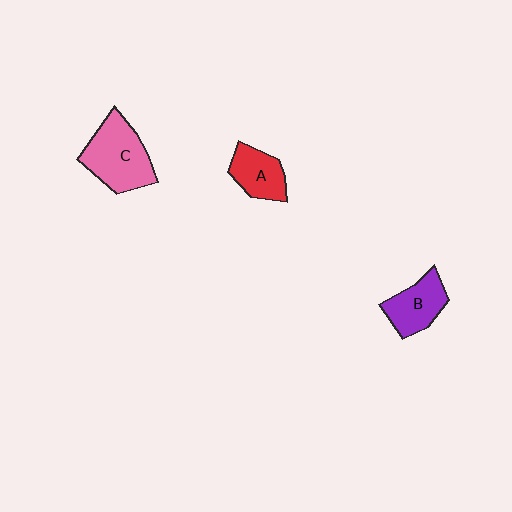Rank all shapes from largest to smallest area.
From largest to smallest: C (pink), B (purple), A (red).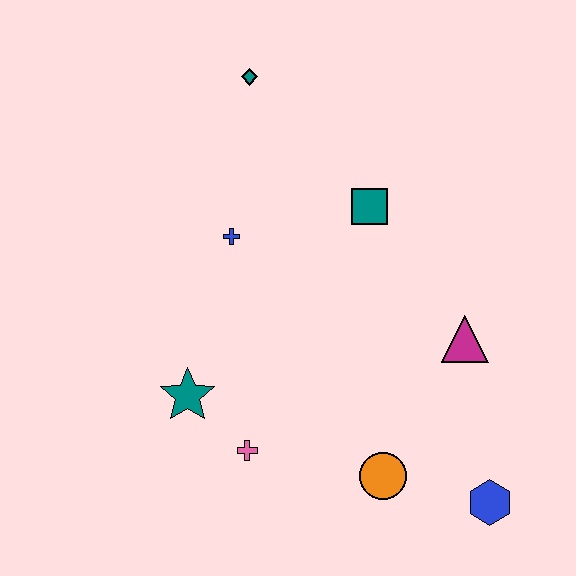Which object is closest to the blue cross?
The teal square is closest to the blue cross.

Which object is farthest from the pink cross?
The teal diamond is farthest from the pink cross.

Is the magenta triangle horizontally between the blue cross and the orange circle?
No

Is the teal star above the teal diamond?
No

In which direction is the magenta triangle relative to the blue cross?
The magenta triangle is to the right of the blue cross.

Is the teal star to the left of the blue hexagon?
Yes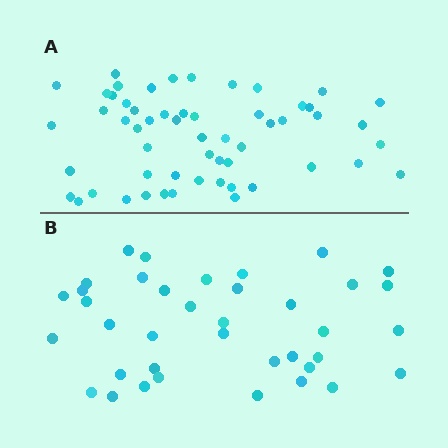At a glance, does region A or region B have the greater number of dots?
Region A (the top region) has more dots.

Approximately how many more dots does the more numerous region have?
Region A has approximately 20 more dots than region B.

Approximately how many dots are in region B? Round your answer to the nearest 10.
About 40 dots. (The exact count is 38, which rounds to 40.)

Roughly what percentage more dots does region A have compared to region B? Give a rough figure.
About 45% more.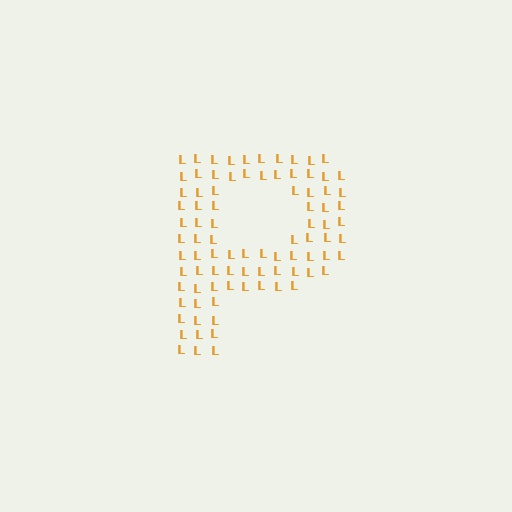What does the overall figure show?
The overall figure shows the letter P.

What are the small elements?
The small elements are letter L's.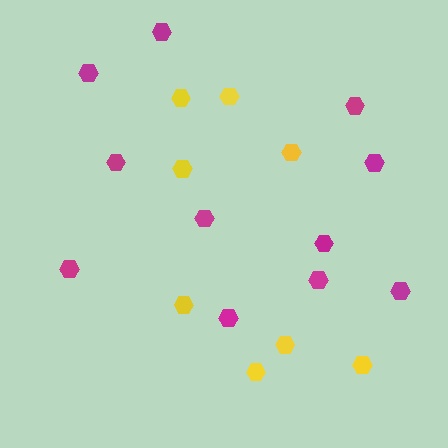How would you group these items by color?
There are 2 groups: one group of magenta hexagons (11) and one group of yellow hexagons (8).